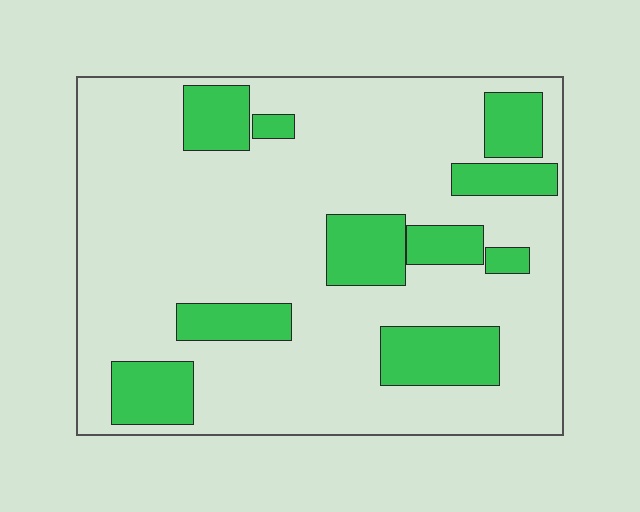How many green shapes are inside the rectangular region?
10.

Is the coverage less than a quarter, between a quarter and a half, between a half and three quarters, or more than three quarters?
Less than a quarter.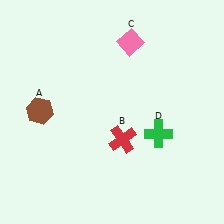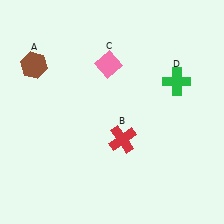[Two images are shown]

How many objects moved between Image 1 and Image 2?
3 objects moved between the two images.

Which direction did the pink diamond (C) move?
The pink diamond (C) moved down.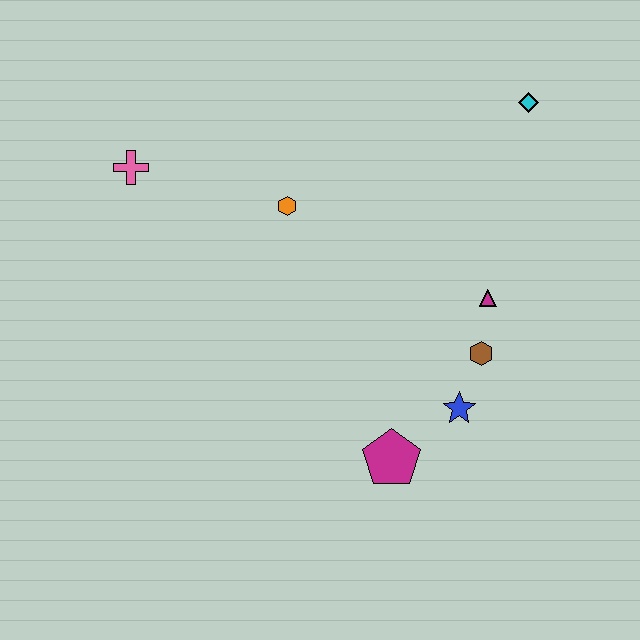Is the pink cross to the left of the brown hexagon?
Yes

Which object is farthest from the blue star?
The pink cross is farthest from the blue star.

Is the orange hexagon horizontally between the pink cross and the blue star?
Yes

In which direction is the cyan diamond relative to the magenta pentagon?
The cyan diamond is above the magenta pentagon.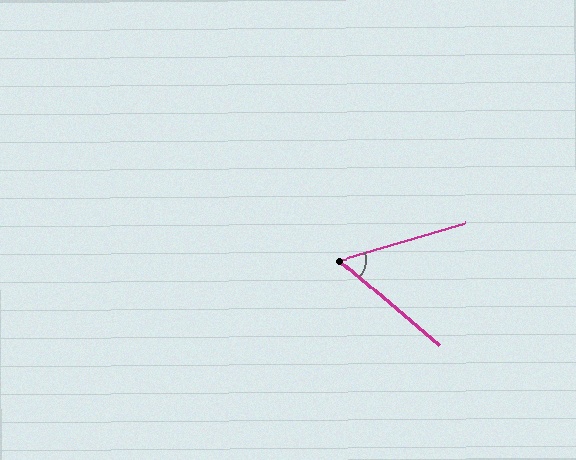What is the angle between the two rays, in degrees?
Approximately 57 degrees.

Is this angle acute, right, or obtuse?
It is acute.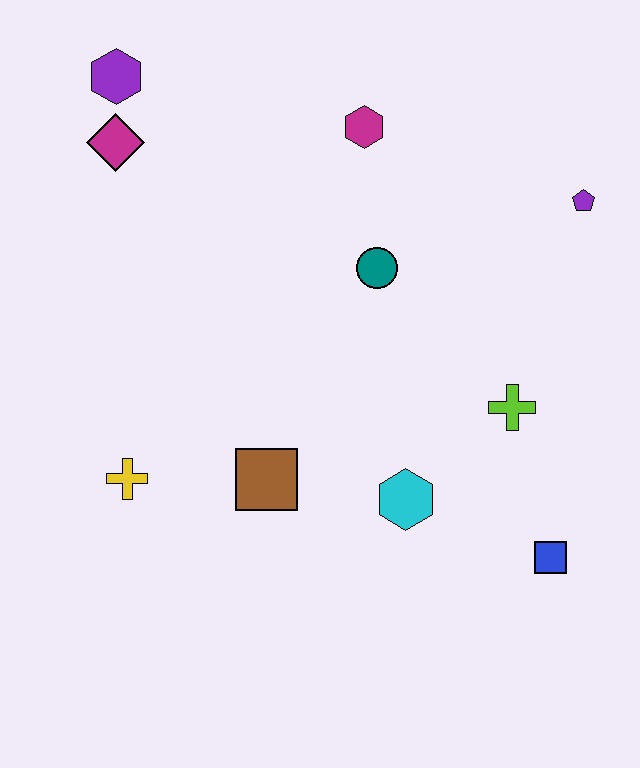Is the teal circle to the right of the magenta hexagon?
Yes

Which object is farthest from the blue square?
The purple hexagon is farthest from the blue square.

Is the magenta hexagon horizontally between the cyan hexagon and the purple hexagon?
Yes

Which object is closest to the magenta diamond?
The purple hexagon is closest to the magenta diamond.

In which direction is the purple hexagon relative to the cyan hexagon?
The purple hexagon is above the cyan hexagon.